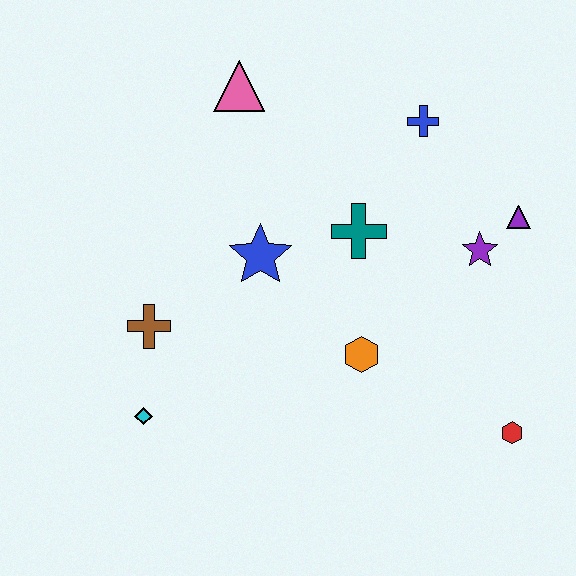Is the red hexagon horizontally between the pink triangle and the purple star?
No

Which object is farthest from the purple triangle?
The cyan diamond is farthest from the purple triangle.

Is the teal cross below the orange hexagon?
No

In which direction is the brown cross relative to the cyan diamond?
The brown cross is above the cyan diamond.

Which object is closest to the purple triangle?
The purple star is closest to the purple triangle.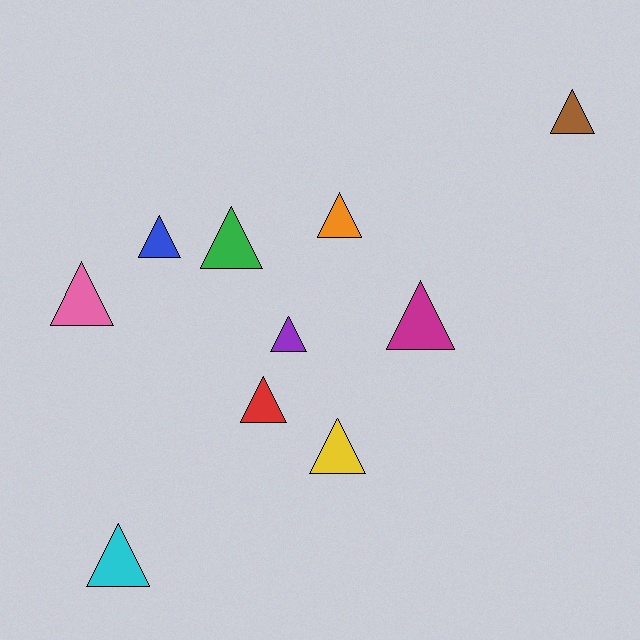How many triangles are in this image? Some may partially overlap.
There are 10 triangles.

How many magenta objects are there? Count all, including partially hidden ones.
There is 1 magenta object.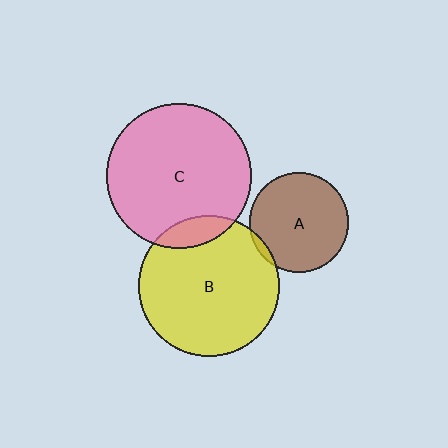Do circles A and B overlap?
Yes.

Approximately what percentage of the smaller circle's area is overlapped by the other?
Approximately 5%.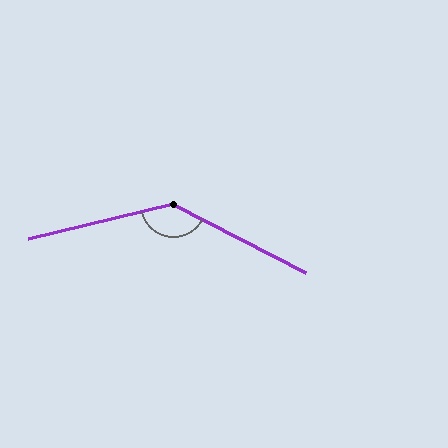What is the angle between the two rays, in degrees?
Approximately 139 degrees.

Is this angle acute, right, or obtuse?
It is obtuse.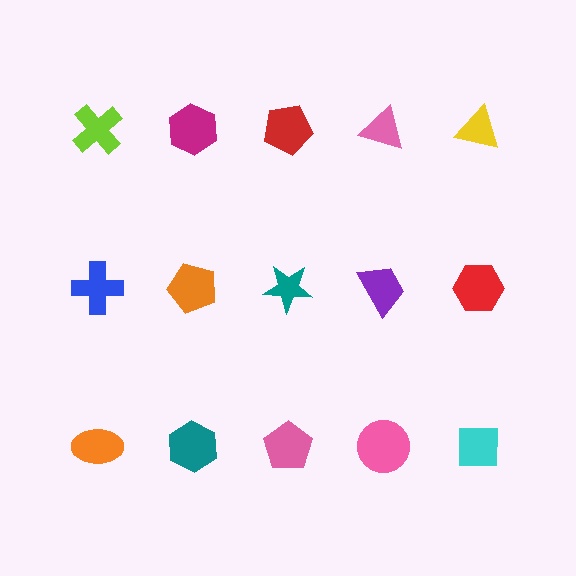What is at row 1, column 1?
A lime cross.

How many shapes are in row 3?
5 shapes.